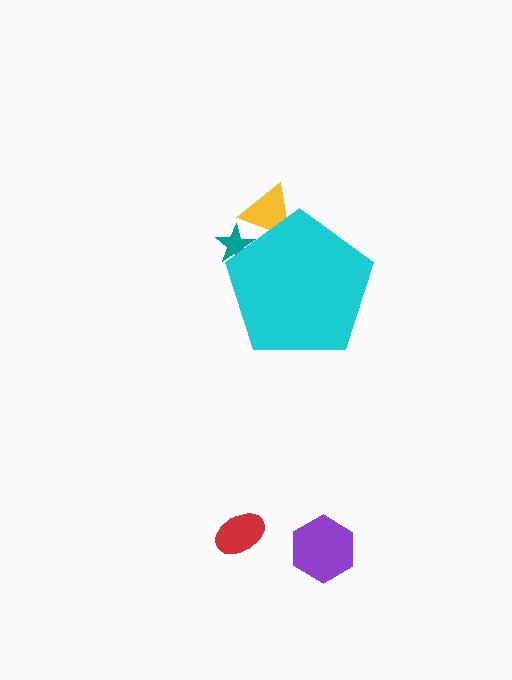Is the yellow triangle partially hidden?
Yes, the yellow triangle is partially hidden behind the cyan pentagon.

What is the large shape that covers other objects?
A cyan pentagon.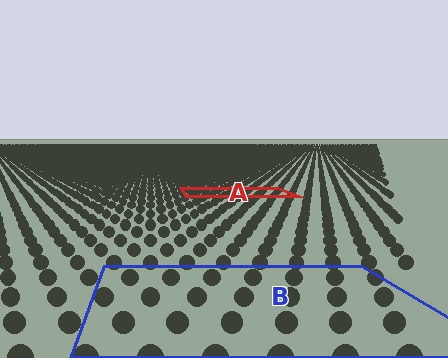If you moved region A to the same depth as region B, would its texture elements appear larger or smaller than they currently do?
They would appear larger. At a closer depth, the same texture elements are projected at a bigger on-screen size.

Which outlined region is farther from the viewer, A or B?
Region A is farther from the viewer — the texture elements inside it appear smaller and more densely packed.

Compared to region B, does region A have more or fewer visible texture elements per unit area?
Region A has more texture elements per unit area — they are packed more densely because it is farther away.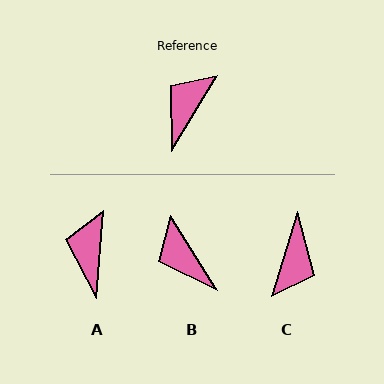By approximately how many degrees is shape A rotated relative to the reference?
Approximately 27 degrees counter-clockwise.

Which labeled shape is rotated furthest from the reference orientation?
C, about 165 degrees away.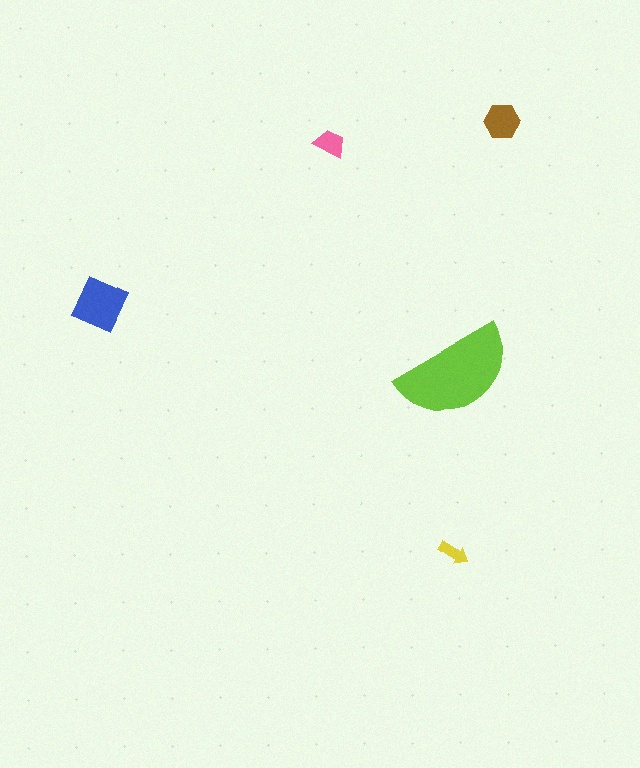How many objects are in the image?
There are 5 objects in the image.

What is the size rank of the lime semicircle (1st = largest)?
1st.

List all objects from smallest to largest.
The yellow arrow, the pink trapezoid, the brown hexagon, the blue diamond, the lime semicircle.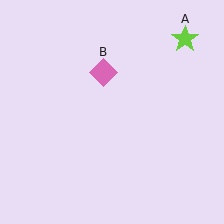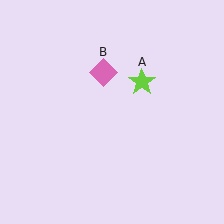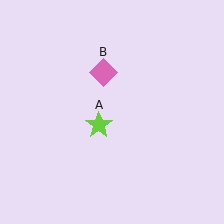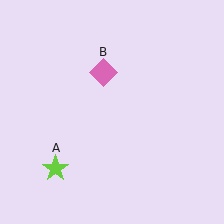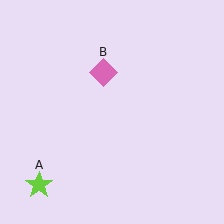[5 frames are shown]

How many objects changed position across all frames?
1 object changed position: lime star (object A).